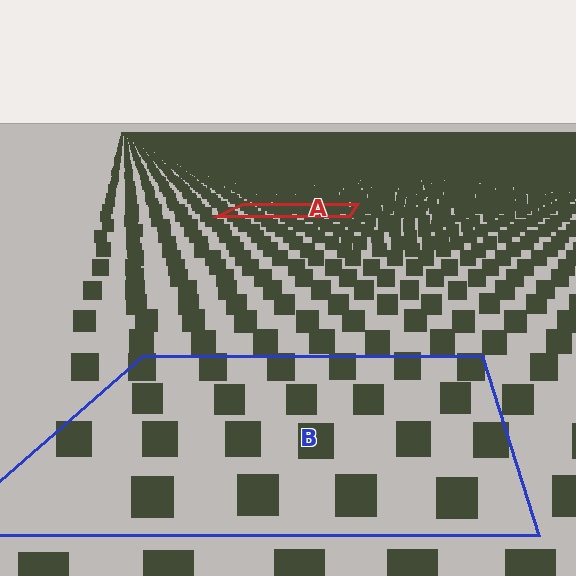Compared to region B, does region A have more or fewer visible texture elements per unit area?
Region A has more texture elements per unit area — they are packed more densely because it is farther away.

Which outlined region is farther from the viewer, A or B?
Region A is farther from the viewer — the texture elements inside it appear smaller and more densely packed.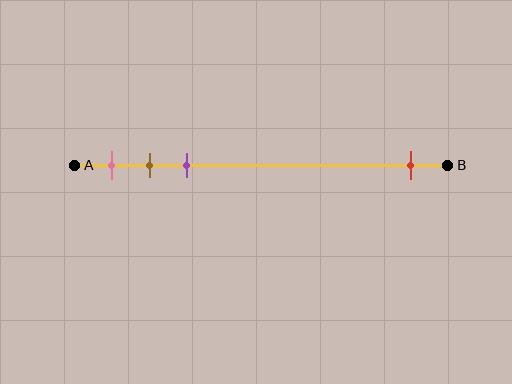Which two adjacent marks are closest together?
The brown and purple marks are the closest adjacent pair.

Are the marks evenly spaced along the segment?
No, the marks are not evenly spaced.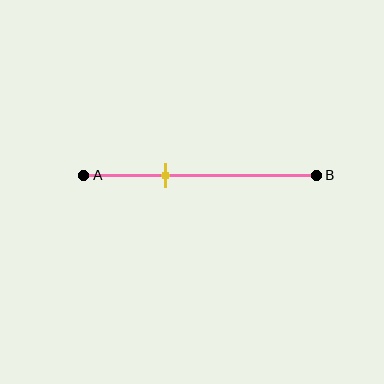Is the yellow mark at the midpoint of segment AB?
No, the mark is at about 35% from A, not at the 50% midpoint.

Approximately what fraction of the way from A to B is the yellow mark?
The yellow mark is approximately 35% of the way from A to B.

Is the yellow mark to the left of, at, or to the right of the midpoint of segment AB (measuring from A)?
The yellow mark is to the left of the midpoint of segment AB.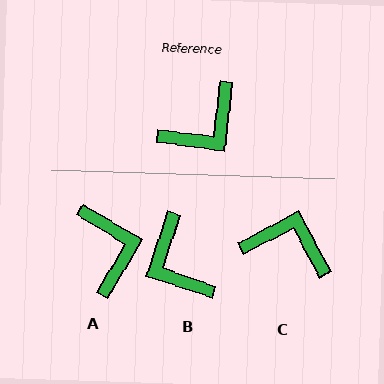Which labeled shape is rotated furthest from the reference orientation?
C, about 124 degrees away.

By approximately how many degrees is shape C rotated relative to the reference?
Approximately 124 degrees counter-clockwise.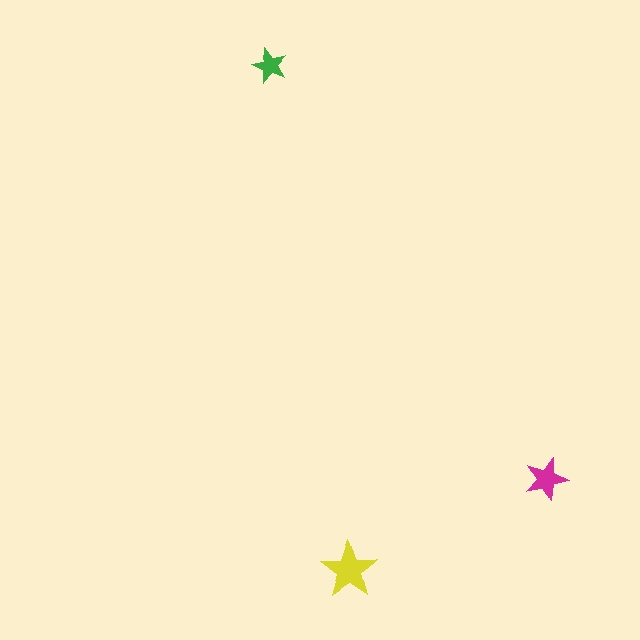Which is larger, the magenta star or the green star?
The magenta one.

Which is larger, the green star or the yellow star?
The yellow one.